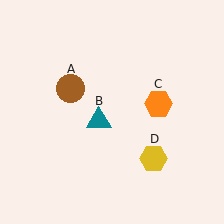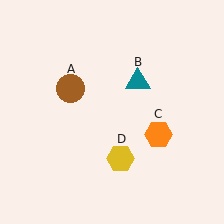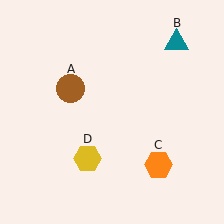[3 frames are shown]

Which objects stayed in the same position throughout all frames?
Brown circle (object A) remained stationary.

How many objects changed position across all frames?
3 objects changed position: teal triangle (object B), orange hexagon (object C), yellow hexagon (object D).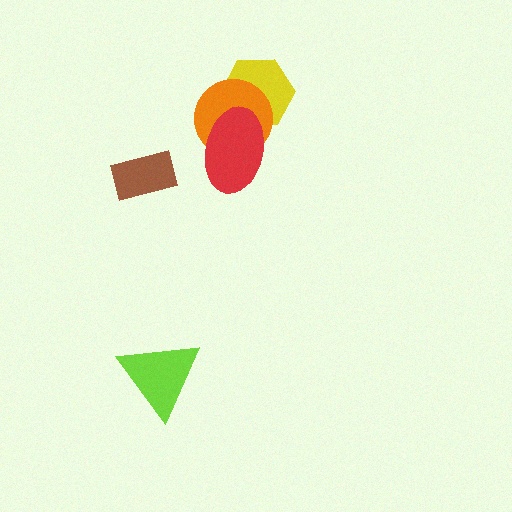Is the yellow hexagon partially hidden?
Yes, it is partially covered by another shape.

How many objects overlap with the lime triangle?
0 objects overlap with the lime triangle.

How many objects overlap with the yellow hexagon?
2 objects overlap with the yellow hexagon.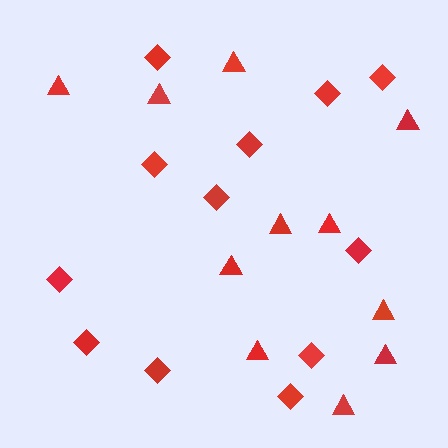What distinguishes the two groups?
There are 2 groups: one group of triangles (11) and one group of diamonds (12).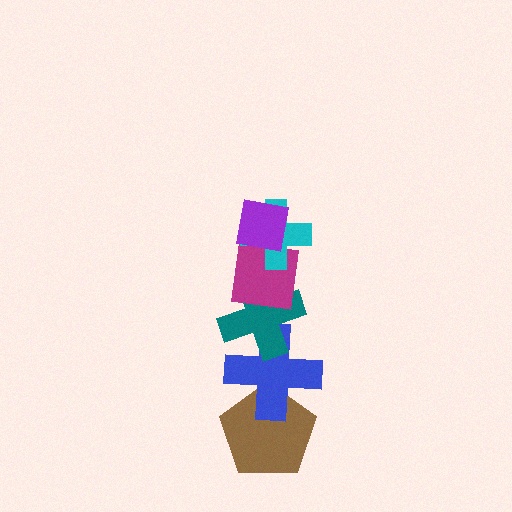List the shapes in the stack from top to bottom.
From top to bottom: the purple square, the cyan cross, the magenta square, the teal cross, the blue cross, the brown pentagon.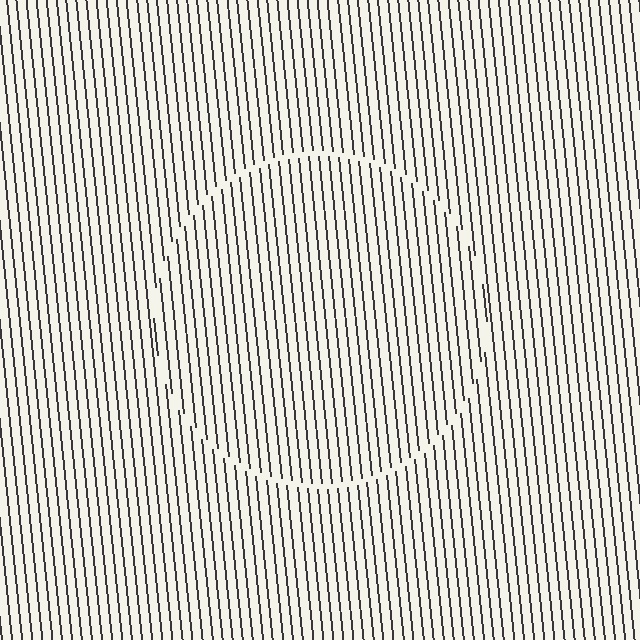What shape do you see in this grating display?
An illusory circle. The interior of the shape contains the same grating, shifted by half a period — the contour is defined by the phase discontinuity where line-ends from the inner and outer gratings abut.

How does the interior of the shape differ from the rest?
The interior of the shape contains the same grating, shifted by half a period — the contour is defined by the phase discontinuity where line-ends from the inner and outer gratings abut.